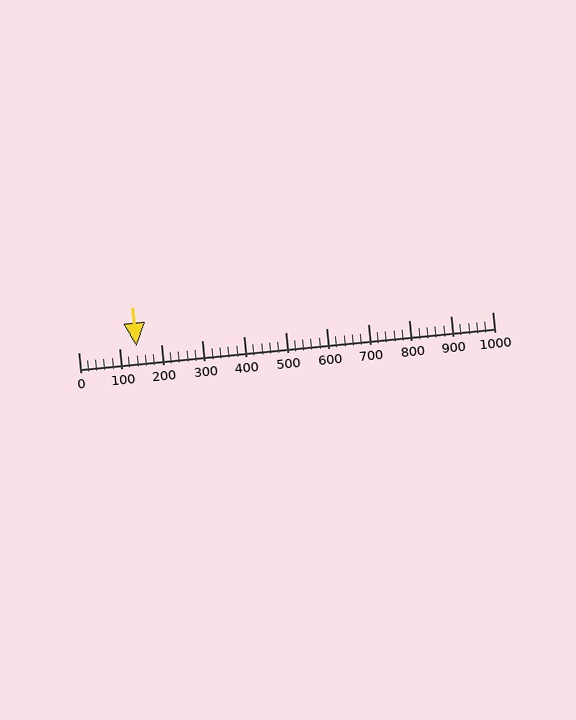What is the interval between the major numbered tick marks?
The major tick marks are spaced 100 units apart.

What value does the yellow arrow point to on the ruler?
The yellow arrow points to approximately 140.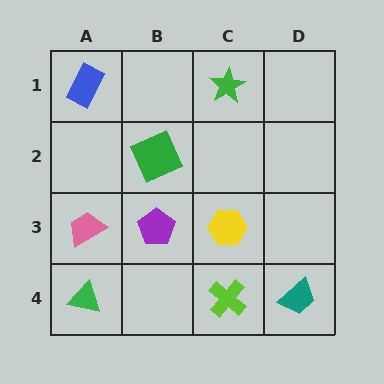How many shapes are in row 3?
3 shapes.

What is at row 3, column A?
A pink trapezoid.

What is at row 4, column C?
A lime cross.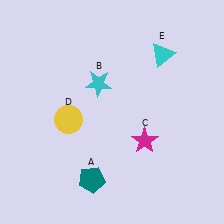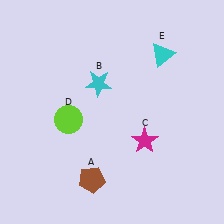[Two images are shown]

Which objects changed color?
A changed from teal to brown. D changed from yellow to lime.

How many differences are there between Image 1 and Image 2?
There are 2 differences between the two images.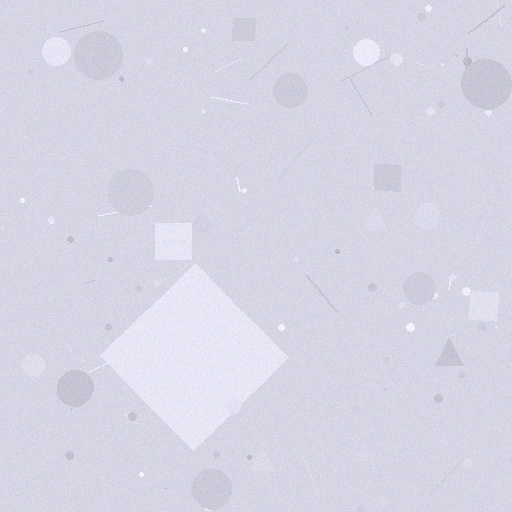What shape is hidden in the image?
A diamond is hidden in the image.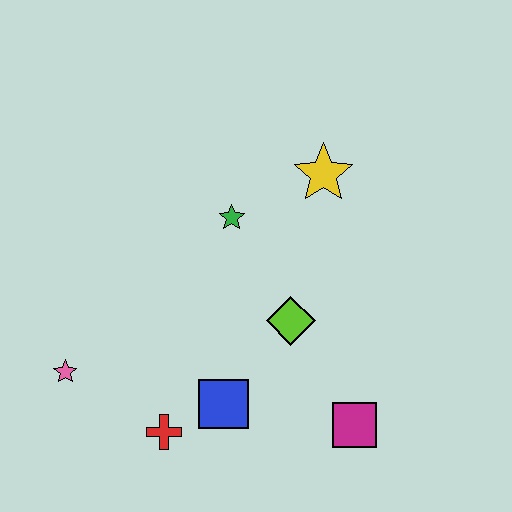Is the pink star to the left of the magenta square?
Yes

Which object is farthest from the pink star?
The yellow star is farthest from the pink star.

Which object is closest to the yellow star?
The green star is closest to the yellow star.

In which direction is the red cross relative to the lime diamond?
The red cross is to the left of the lime diamond.